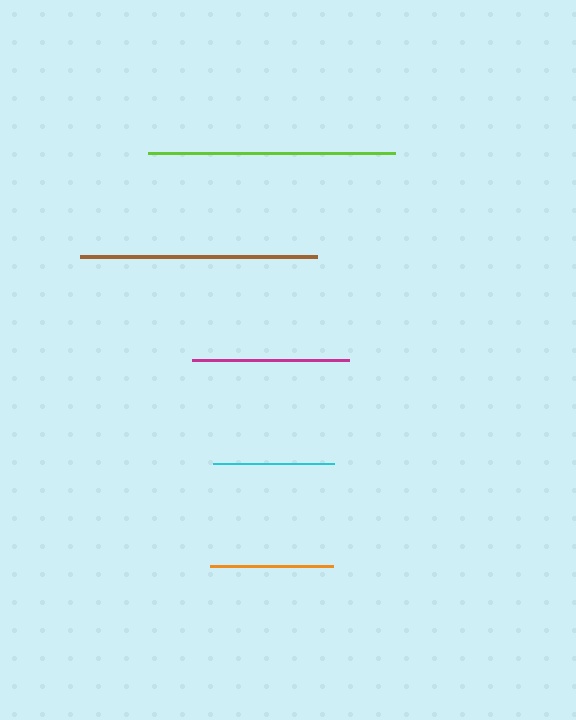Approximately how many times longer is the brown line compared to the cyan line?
The brown line is approximately 2.0 times the length of the cyan line.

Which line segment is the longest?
The lime line is the longest at approximately 246 pixels.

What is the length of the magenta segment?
The magenta segment is approximately 157 pixels long.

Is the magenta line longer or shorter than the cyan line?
The magenta line is longer than the cyan line.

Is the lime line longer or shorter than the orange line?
The lime line is longer than the orange line.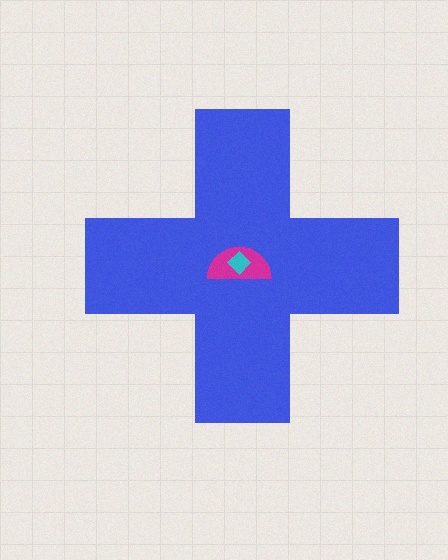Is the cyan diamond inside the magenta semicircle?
Yes.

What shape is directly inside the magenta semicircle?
The cyan diamond.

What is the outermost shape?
The blue cross.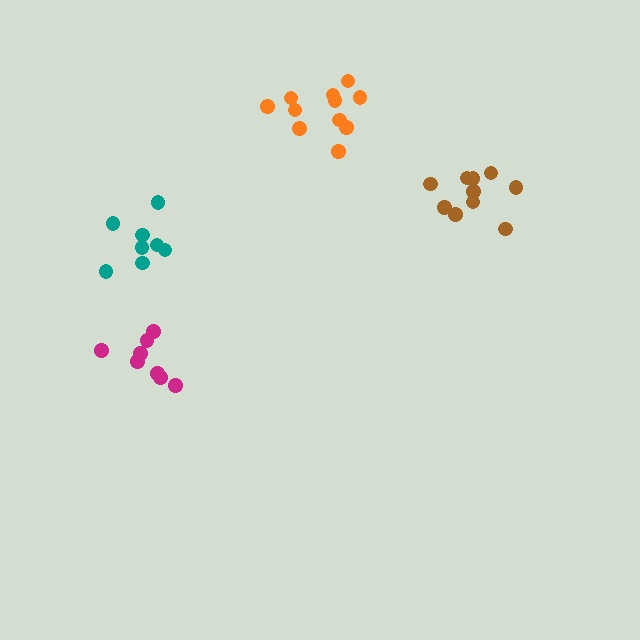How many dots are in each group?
Group 1: 10 dots, Group 2: 8 dots, Group 3: 8 dots, Group 4: 11 dots (37 total).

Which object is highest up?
The orange cluster is topmost.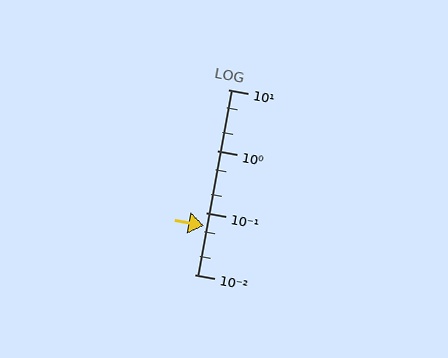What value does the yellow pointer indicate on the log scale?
The pointer indicates approximately 0.062.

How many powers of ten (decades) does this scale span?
The scale spans 3 decades, from 0.01 to 10.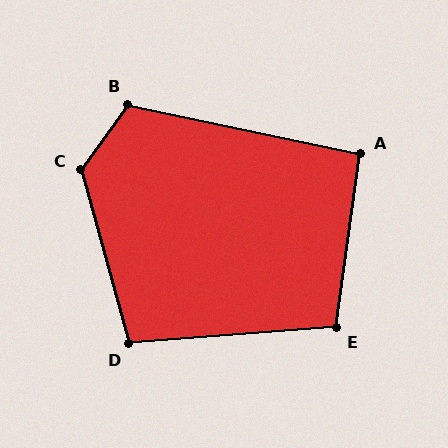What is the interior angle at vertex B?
Approximately 114 degrees (obtuse).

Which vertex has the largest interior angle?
C, at approximately 129 degrees.